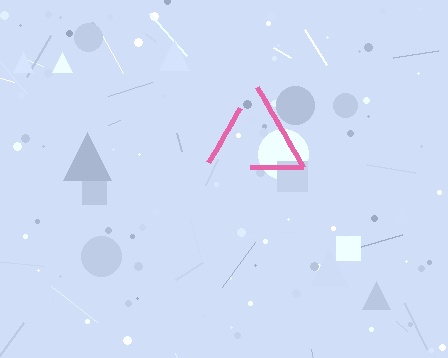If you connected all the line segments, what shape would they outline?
They would outline a triangle.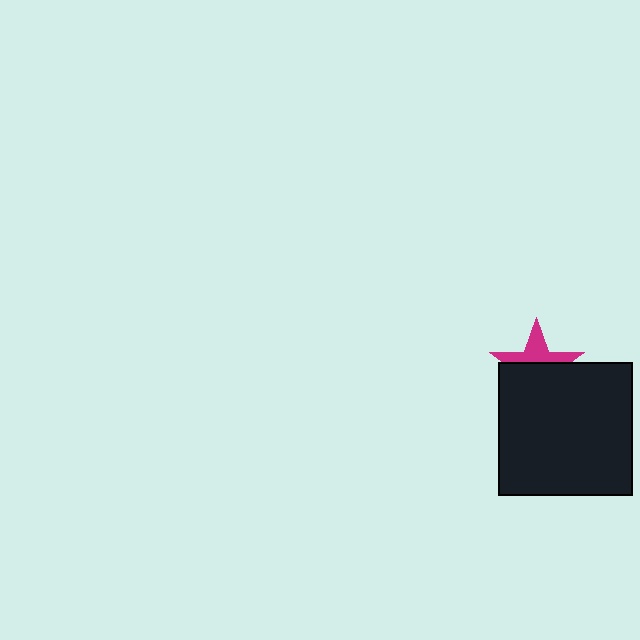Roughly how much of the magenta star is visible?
A small part of it is visible (roughly 42%).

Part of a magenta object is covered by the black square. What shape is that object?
It is a star.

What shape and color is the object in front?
The object in front is a black square.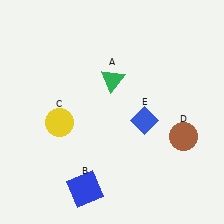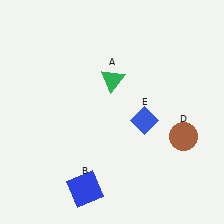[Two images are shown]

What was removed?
The yellow circle (C) was removed in Image 2.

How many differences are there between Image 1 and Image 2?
There is 1 difference between the two images.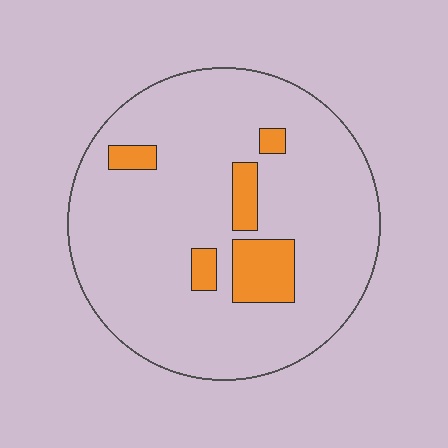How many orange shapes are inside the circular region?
5.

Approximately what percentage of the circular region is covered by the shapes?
Approximately 10%.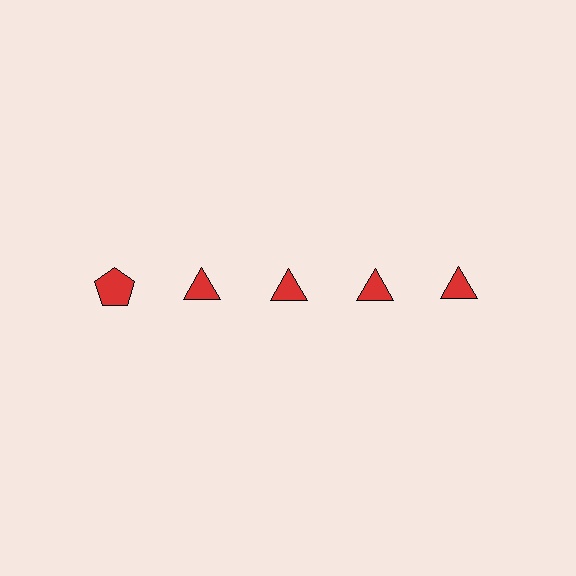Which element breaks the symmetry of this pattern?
The red pentagon in the top row, leftmost column breaks the symmetry. All other shapes are red triangles.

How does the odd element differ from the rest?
It has a different shape: pentagon instead of triangle.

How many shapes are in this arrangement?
There are 5 shapes arranged in a grid pattern.